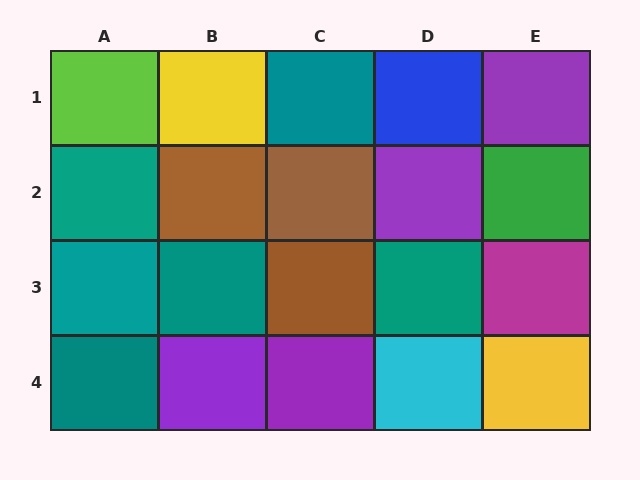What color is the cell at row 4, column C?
Purple.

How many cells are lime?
1 cell is lime.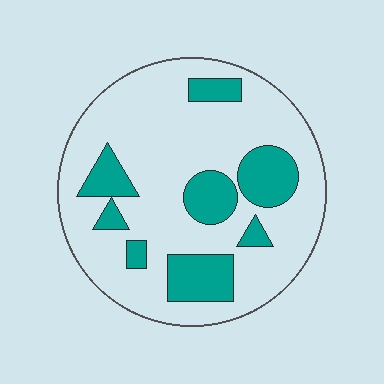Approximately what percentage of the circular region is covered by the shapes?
Approximately 25%.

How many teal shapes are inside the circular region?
8.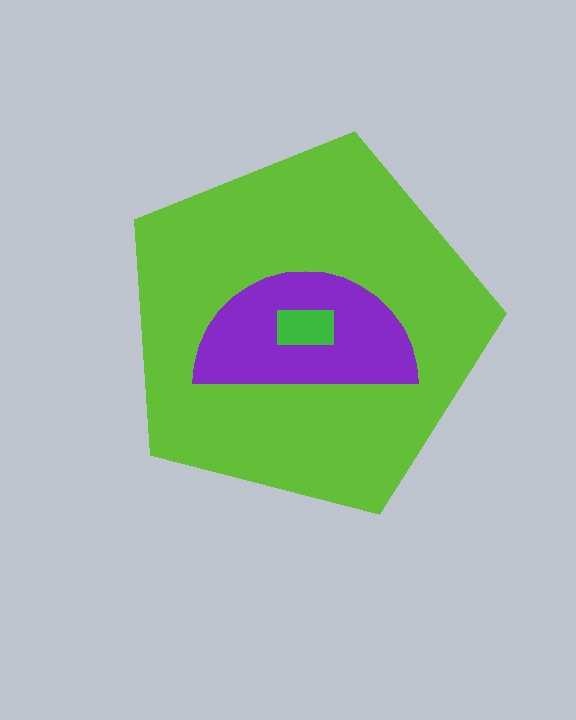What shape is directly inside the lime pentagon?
The purple semicircle.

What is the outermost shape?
The lime pentagon.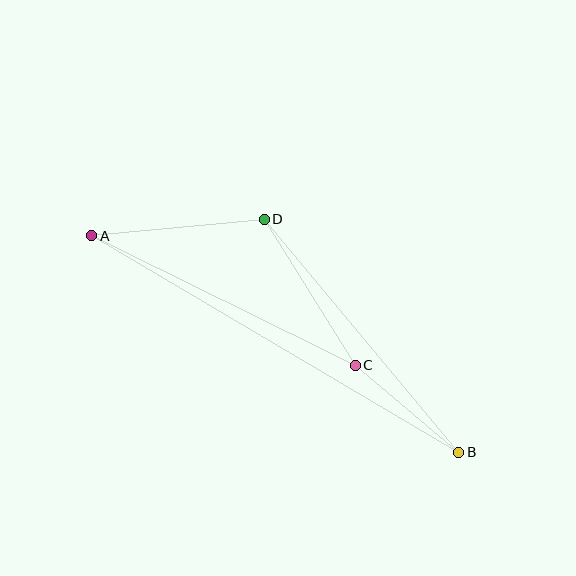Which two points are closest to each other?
Points B and C are closest to each other.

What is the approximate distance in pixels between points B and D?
The distance between B and D is approximately 303 pixels.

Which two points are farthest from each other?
Points A and B are farthest from each other.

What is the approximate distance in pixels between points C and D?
The distance between C and D is approximately 172 pixels.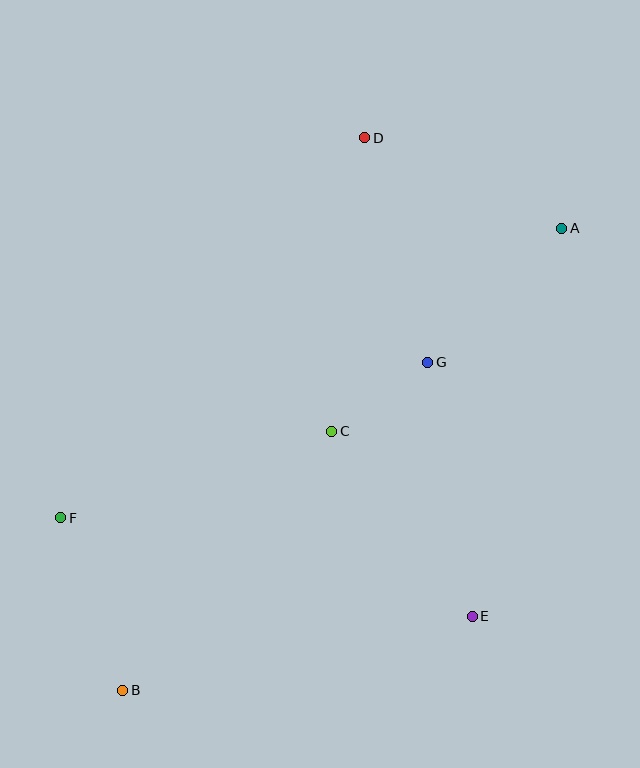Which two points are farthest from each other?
Points A and B are farthest from each other.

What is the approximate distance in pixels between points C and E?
The distance between C and E is approximately 232 pixels.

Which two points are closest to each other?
Points C and G are closest to each other.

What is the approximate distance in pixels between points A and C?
The distance between A and C is approximately 307 pixels.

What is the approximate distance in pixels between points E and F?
The distance between E and F is approximately 423 pixels.